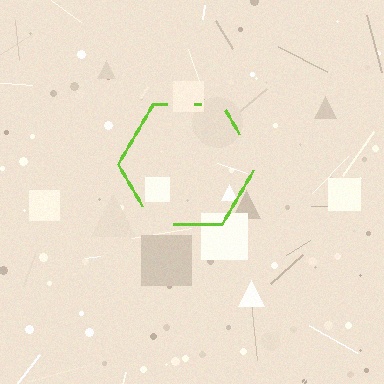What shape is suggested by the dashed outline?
The dashed outline suggests a hexagon.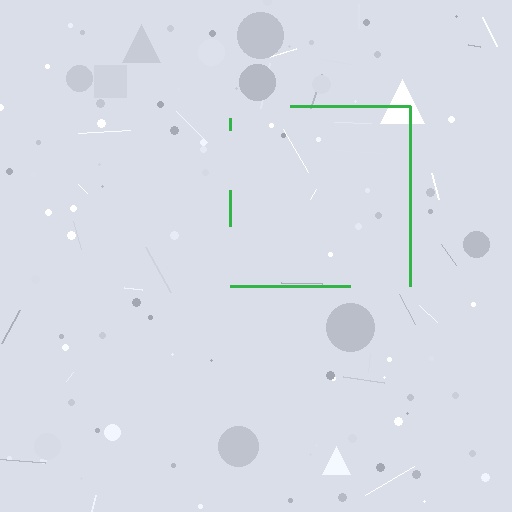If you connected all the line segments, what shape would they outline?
They would outline a square.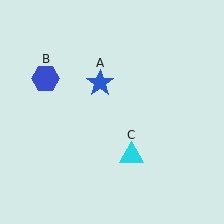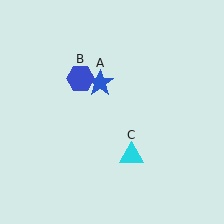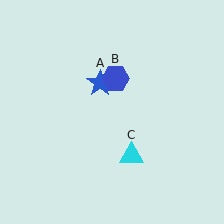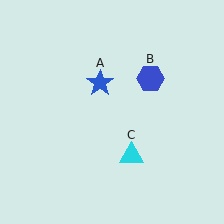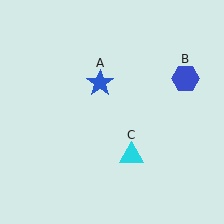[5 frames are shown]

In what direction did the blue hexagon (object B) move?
The blue hexagon (object B) moved right.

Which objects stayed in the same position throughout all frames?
Blue star (object A) and cyan triangle (object C) remained stationary.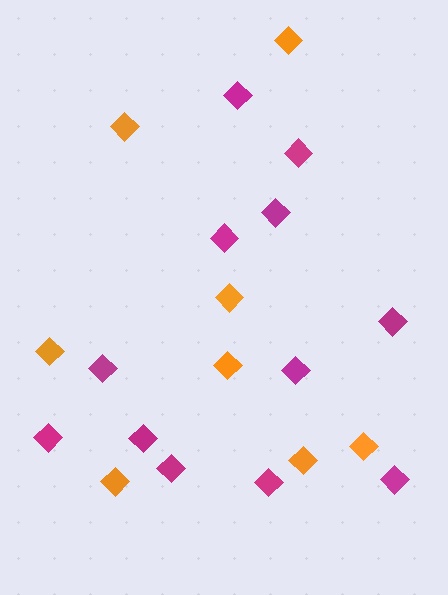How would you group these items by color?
There are 2 groups: one group of magenta diamonds (12) and one group of orange diamonds (8).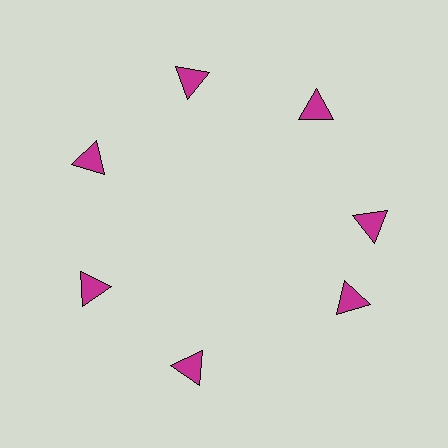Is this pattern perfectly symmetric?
No. The 7 magenta triangles are arranged in a ring, but one element near the 5 o'clock position is rotated out of alignment along the ring, breaking the 7-fold rotational symmetry.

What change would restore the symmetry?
The symmetry would be restored by rotating it back into even spacing with its neighbors so that all 7 triangles sit at equal angles and equal distance from the center.